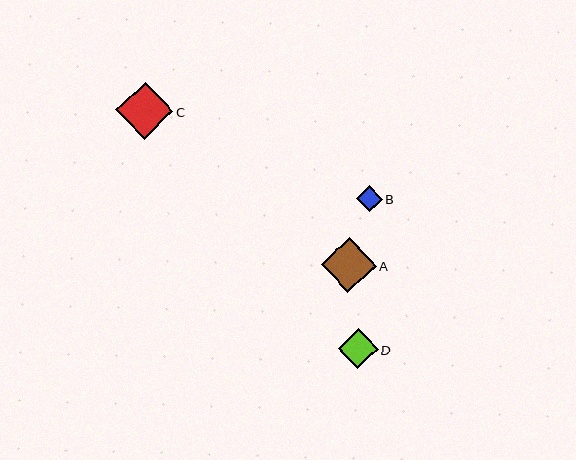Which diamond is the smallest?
Diamond B is the smallest with a size of approximately 26 pixels.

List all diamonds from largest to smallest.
From largest to smallest: C, A, D, B.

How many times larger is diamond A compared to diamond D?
Diamond A is approximately 1.4 times the size of diamond D.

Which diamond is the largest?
Diamond C is the largest with a size of approximately 57 pixels.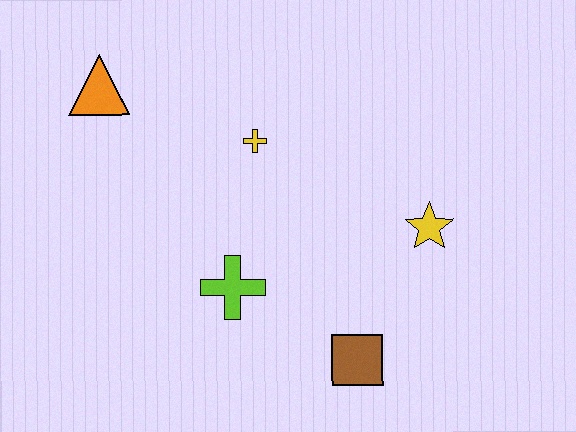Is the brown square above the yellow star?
No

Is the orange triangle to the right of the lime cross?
No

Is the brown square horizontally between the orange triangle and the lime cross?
No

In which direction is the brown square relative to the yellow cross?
The brown square is below the yellow cross.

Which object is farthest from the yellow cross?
The brown square is farthest from the yellow cross.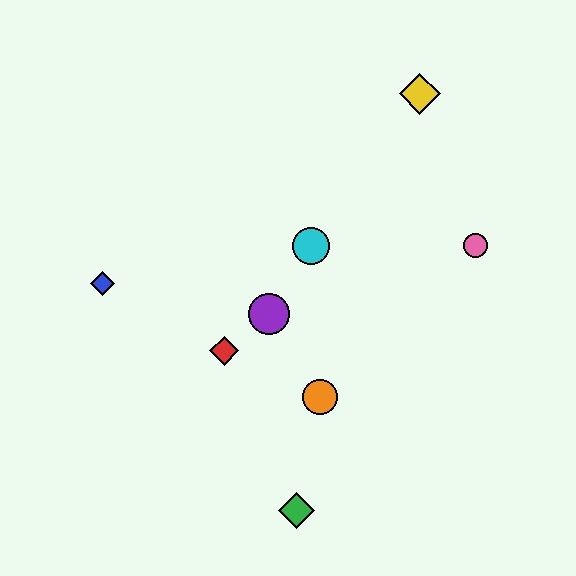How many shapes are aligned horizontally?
2 shapes (the cyan circle, the pink circle) are aligned horizontally.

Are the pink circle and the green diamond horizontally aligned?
No, the pink circle is at y≈246 and the green diamond is at y≈510.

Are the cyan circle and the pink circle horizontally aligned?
Yes, both are at y≈246.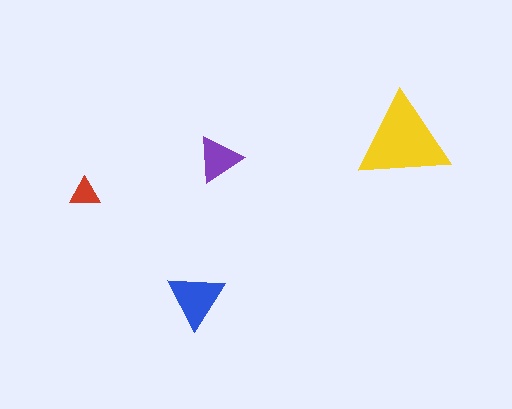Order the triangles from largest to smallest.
the yellow one, the blue one, the purple one, the red one.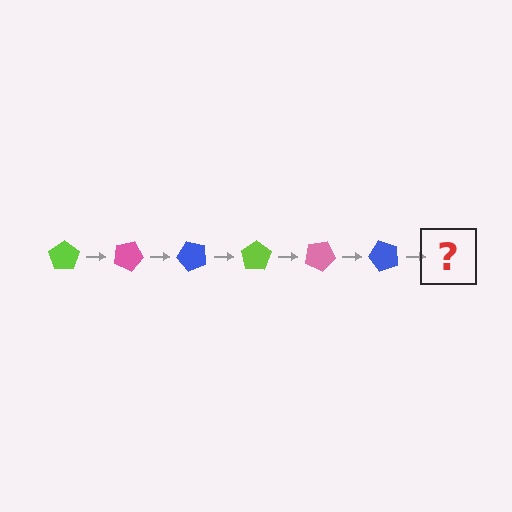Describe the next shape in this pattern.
It should be a lime pentagon, rotated 150 degrees from the start.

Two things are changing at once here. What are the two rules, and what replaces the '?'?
The two rules are that it rotates 25 degrees each step and the color cycles through lime, pink, and blue. The '?' should be a lime pentagon, rotated 150 degrees from the start.